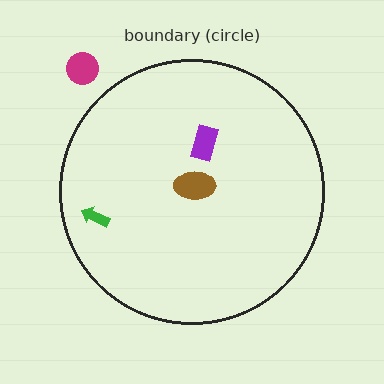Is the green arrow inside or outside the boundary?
Inside.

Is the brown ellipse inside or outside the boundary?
Inside.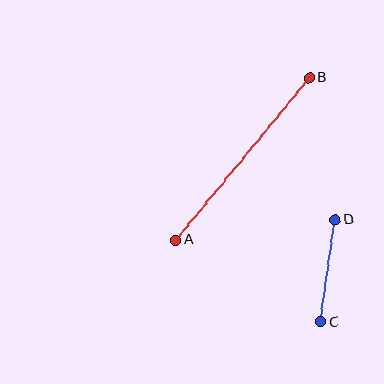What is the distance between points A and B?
The distance is approximately 210 pixels.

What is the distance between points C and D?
The distance is approximately 103 pixels.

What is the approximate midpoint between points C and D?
The midpoint is at approximately (328, 271) pixels.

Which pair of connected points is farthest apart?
Points A and B are farthest apart.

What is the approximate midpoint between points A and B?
The midpoint is at approximately (243, 159) pixels.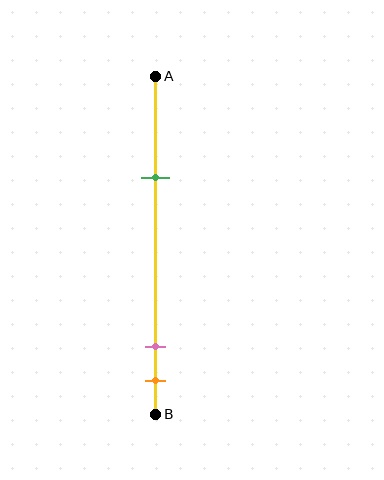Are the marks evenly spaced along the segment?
No, the marks are not evenly spaced.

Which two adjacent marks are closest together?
The pink and orange marks are the closest adjacent pair.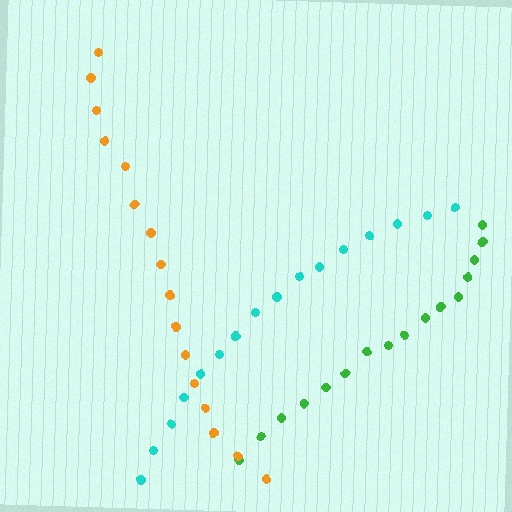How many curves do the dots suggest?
There are 3 distinct paths.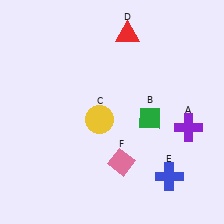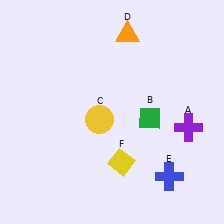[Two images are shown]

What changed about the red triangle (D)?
In Image 1, D is red. In Image 2, it changed to orange.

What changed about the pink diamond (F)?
In Image 1, F is pink. In Image 2, it changed to yellow.